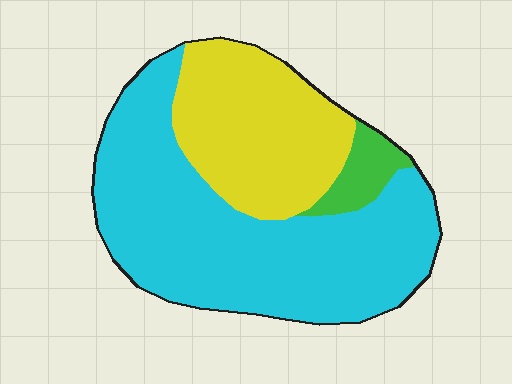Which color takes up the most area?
Cyan, at roughly 60%.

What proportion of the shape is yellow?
Yellow takes up about one third (1/3) of the shape.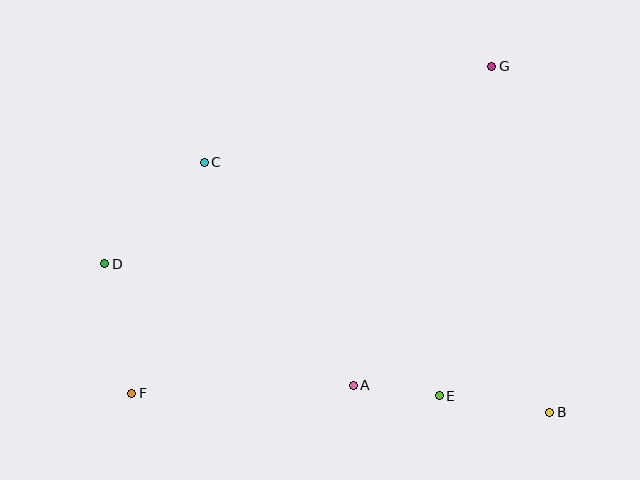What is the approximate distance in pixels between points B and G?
The distance between B and G is approximately 351 pixels.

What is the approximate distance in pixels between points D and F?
The distance between D and F is approximately 132 pixels.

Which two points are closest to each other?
Points A and E are closest to each other.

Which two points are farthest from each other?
Points F and G are farthest from each other.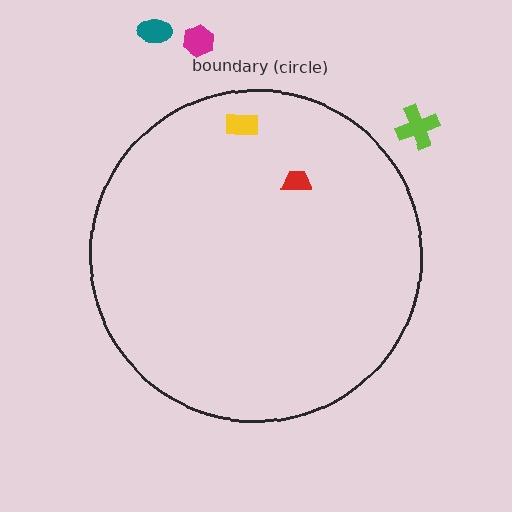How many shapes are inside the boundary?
2 inside, 3 outside.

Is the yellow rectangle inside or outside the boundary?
Inside.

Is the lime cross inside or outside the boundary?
Outside.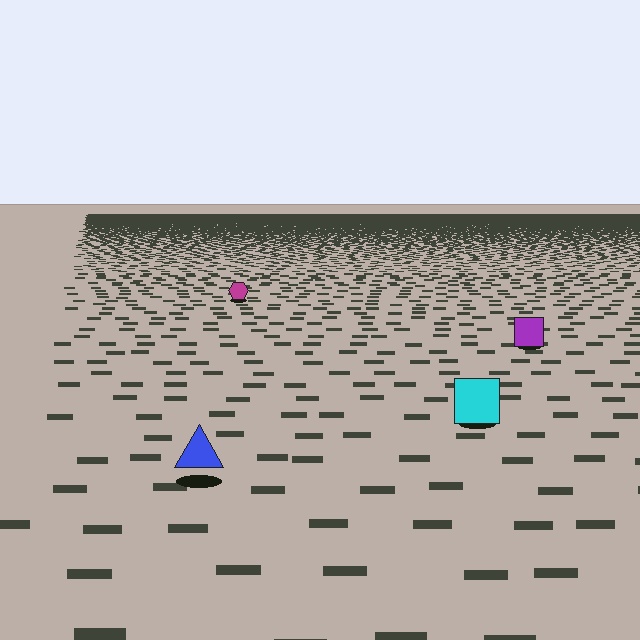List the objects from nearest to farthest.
From nearest to farthest: the blue triangle, the cyan square, the purple square, the magenta hexagon.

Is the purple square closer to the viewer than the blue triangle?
No. The blue triangle is closer — you can tell from the texture gradient: the ground texture is coarser near it.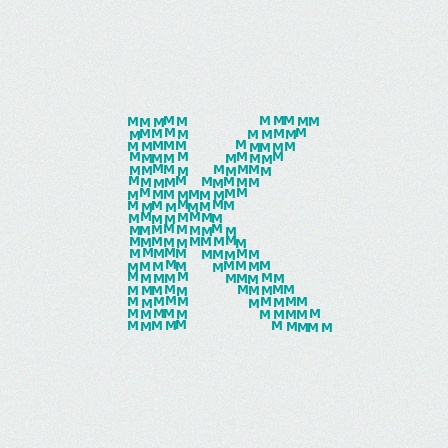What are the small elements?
The small elements are letter M's.